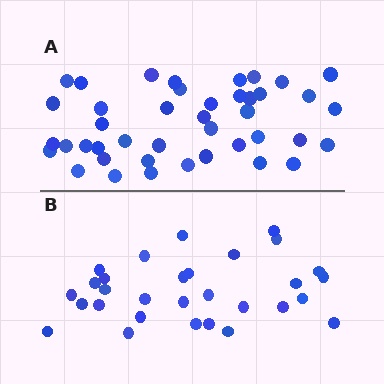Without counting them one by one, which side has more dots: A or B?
Region A (the top region) has more dots.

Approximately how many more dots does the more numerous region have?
Region A has roughly 12 or so more dots than region B.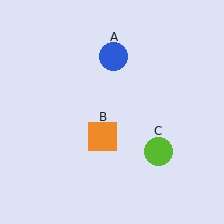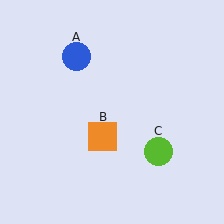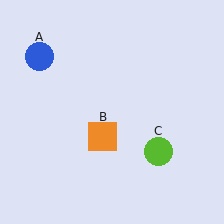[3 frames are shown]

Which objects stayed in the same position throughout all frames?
Orange square (object B) and lime circle (object C) remained stationary.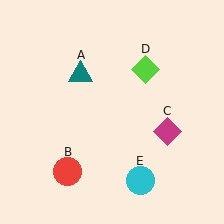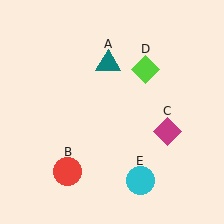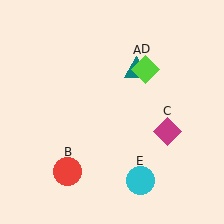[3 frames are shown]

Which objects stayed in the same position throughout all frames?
Red circle (object B) and magenta diamond (object C) and lime diamond (object D) and cyan circle (object E) remained stationary.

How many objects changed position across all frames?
1 object changed position: teal triangle (object A).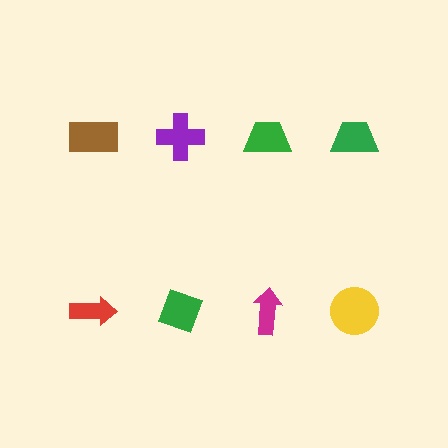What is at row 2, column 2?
A green diamond.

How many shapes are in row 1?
4 shapes.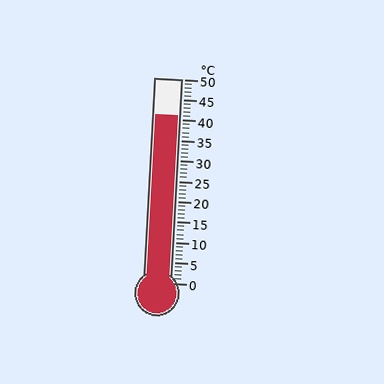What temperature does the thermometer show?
The thermometer shows approximately 41°C.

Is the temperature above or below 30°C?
The temperature is above 30°C.